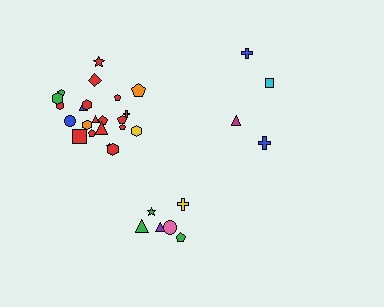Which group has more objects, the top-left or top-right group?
The top-left group.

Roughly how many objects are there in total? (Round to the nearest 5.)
Roughly 30 objects in total.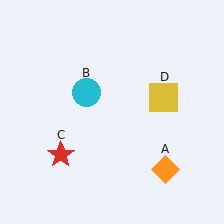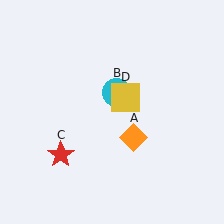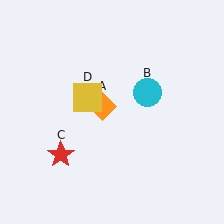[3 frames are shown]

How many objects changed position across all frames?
3 objects changed position: orange diamond (object A), cyan circle (object B), yellow square (object D).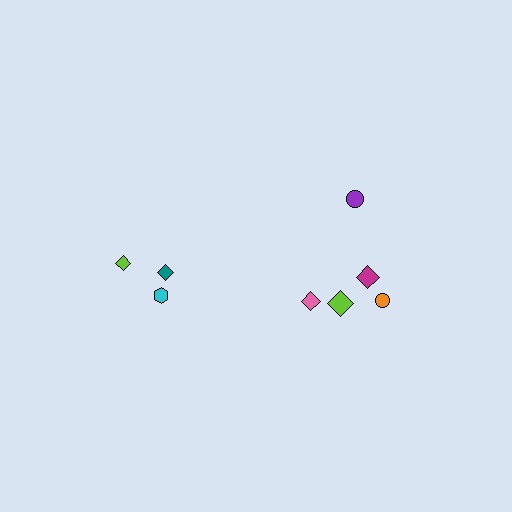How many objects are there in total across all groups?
There are 8 objects.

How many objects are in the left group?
There are 3 objects.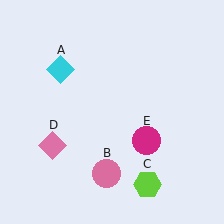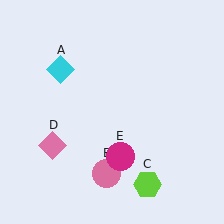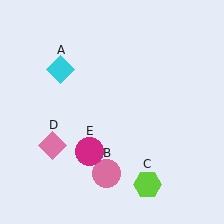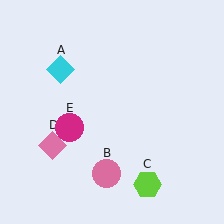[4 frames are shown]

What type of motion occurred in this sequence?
The magenta circle (object E) rotated clockwise around the center of the scene.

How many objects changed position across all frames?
1 object changed position: magenta circle (object E).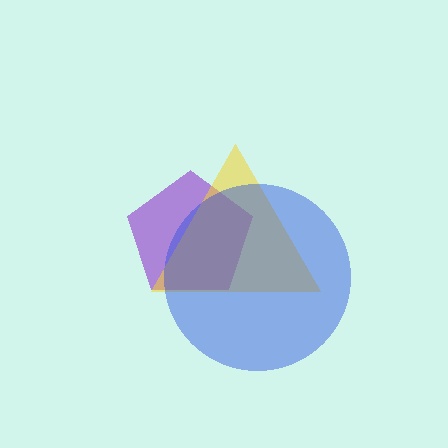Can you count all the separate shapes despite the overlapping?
Yes, there are 3 separate shapes.